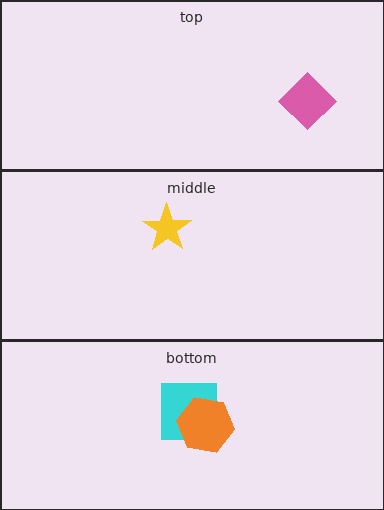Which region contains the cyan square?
The bottom region.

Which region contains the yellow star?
The middle region.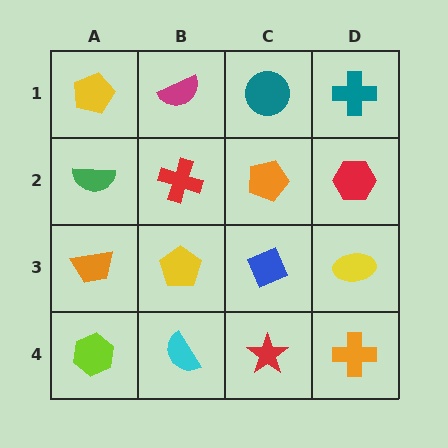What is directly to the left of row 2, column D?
An orange pentagon.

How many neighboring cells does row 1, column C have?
3.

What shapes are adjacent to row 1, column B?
A red cross (row 2, column B), a yellow pentagon (row 1, column A), a teal circle (row 1, column C).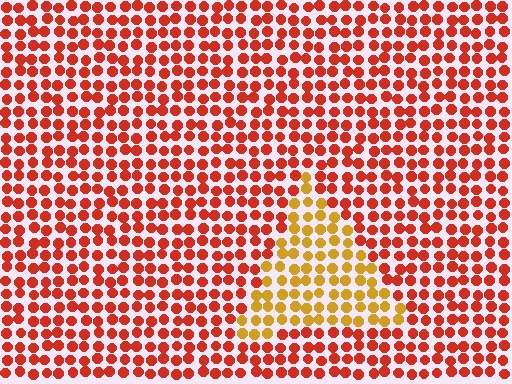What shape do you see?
I see a triangle.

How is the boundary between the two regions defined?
The boundary is defined purely by a slight shift in hue (about 40 degrees). Spacing, size, and orientation are identical on both sides.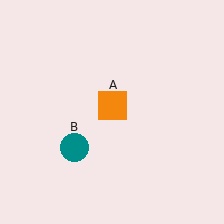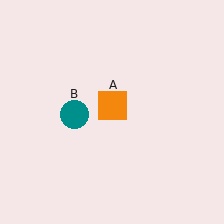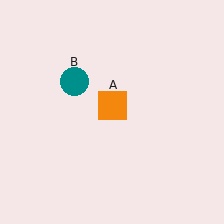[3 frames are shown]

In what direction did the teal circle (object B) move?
The teal circle (object B) moved up.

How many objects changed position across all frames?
1 object changed position: teal circle (object B).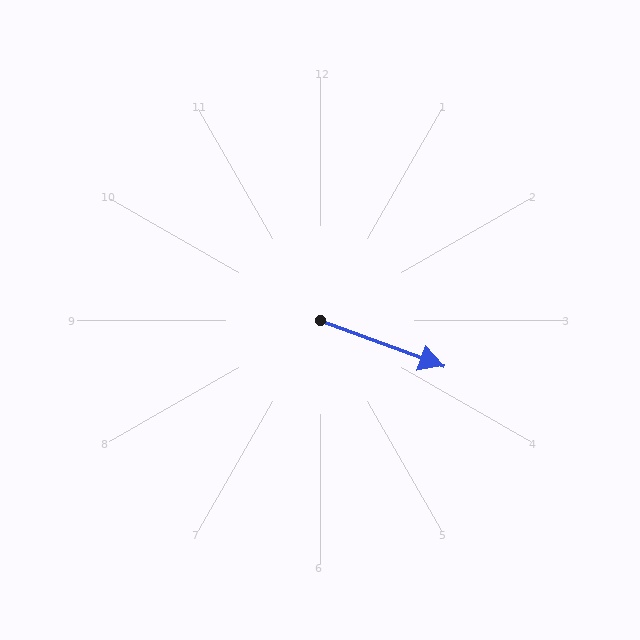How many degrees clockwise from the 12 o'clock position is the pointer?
Approximately 110 degrees.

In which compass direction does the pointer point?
East.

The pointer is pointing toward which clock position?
Roughly 4 o'clock.